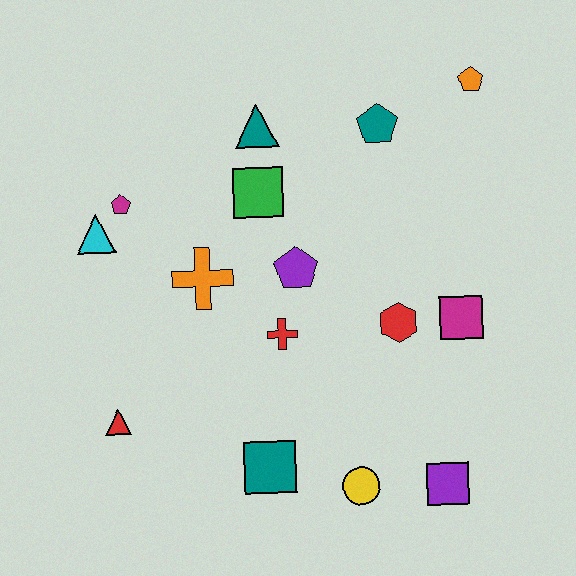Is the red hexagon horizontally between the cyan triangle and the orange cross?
No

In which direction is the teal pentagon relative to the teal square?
The teal pentagon is above the teal square.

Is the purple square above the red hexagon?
No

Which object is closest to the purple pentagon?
The red cross is closest to the purple pentagon.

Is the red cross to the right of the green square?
Yes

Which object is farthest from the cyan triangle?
The purple square is farthest from the cyan triangle.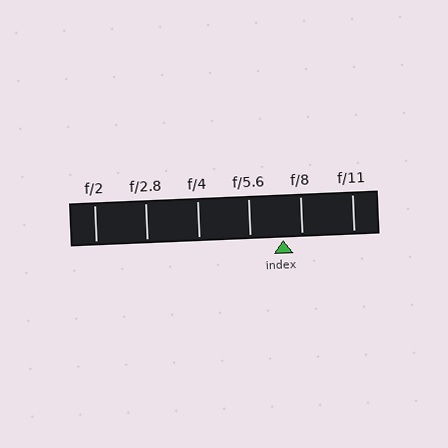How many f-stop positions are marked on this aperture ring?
There are 6 f-stop positions marked.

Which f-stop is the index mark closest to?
The index mark is closest to f/8.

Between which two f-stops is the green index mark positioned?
The index mark is between f/5.6 and f/8.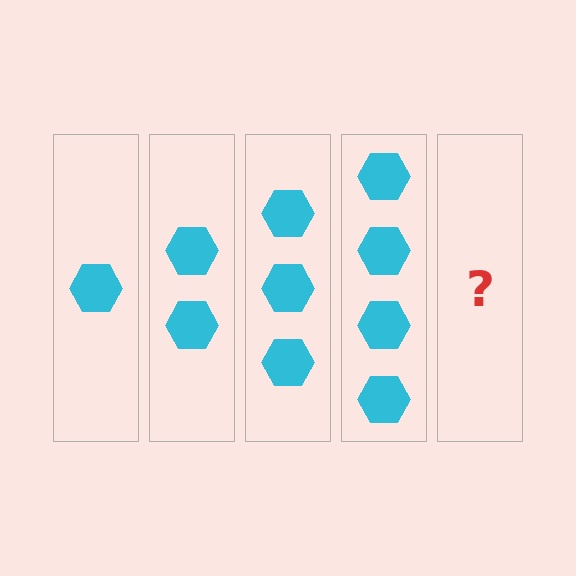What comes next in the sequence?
The next element should be 5 hexagons.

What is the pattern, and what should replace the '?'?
The pattern is that each step adds one more hexagon. The '?' should be 5 hexagons.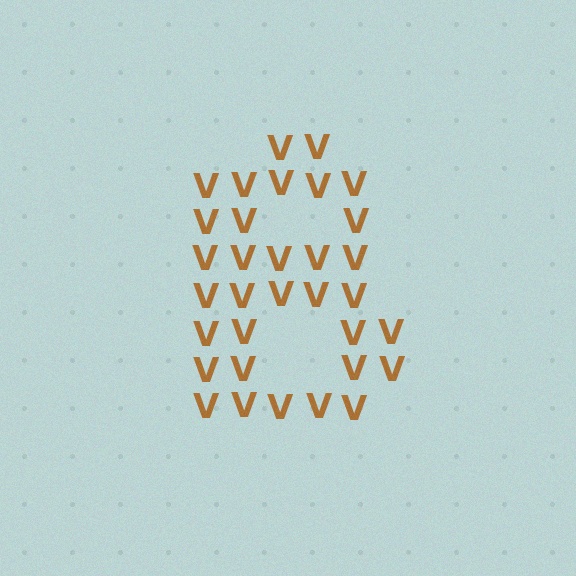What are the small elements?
The small elements are letter V's.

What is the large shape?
The large shape is the digit 8.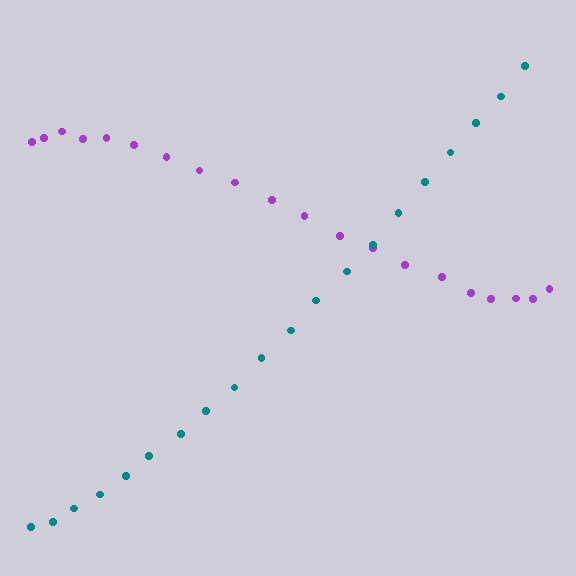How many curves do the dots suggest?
There are 2 distinct paths.